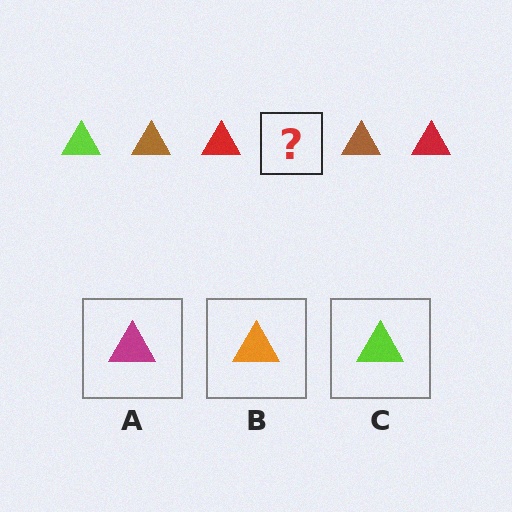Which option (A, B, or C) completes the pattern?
C.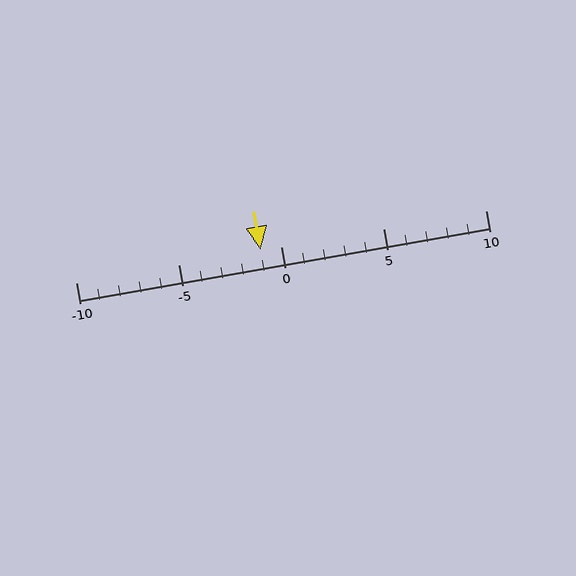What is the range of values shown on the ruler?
The ruler shows values from -10 to 10.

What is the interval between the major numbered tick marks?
The major tick marks are spaced 5 units apart.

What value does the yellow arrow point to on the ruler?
The yellow arrow points to approximately -1.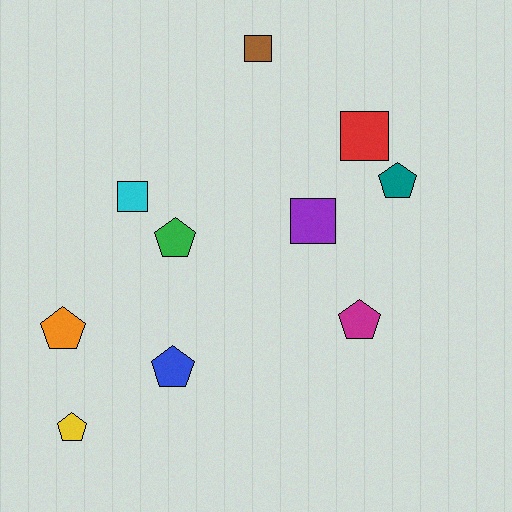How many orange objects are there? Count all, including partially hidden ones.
There is 1 orange object.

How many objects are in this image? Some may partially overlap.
There are 10 objects.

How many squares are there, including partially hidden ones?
There are 4 squares.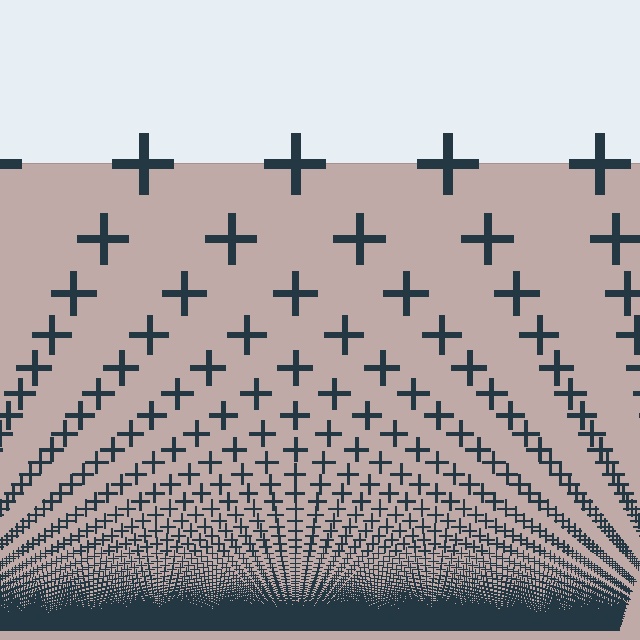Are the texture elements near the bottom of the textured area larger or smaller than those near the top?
Smaller. The gradient is inverted — elements near the bottom are smaller and denser.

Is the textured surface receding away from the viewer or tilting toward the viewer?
The surface appears to tilt toward the viewer. Texture elements get larger and sparser toward the top.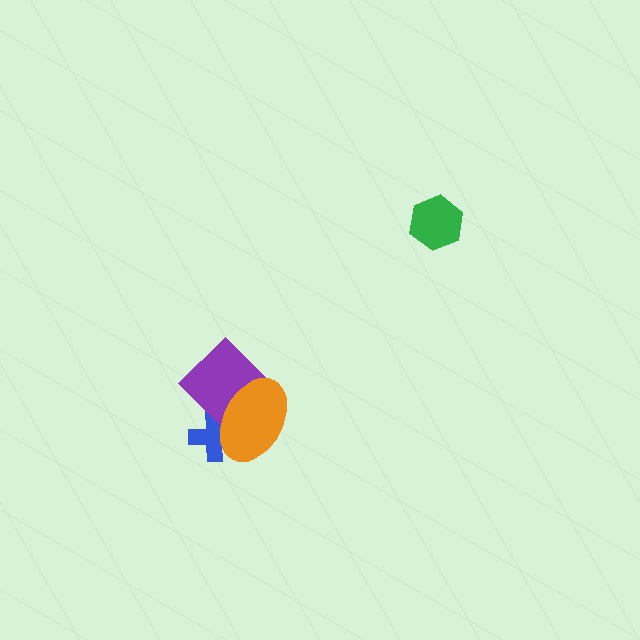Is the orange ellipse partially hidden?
No, no other shape covers it.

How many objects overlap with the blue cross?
2 objects overlap with the blue cross.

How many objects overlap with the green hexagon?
0 objects overlap with the green hexagon.